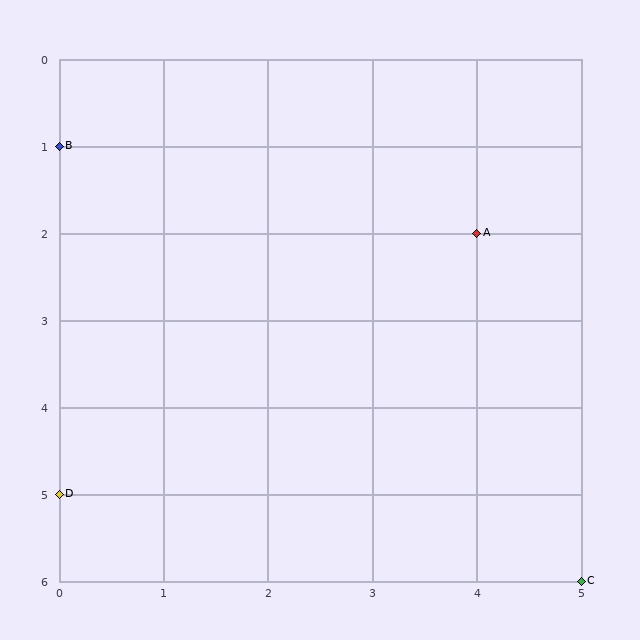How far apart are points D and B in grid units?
Points D and B are 4 rows apart.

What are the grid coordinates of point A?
Point A is at grid coordinates (4, 2).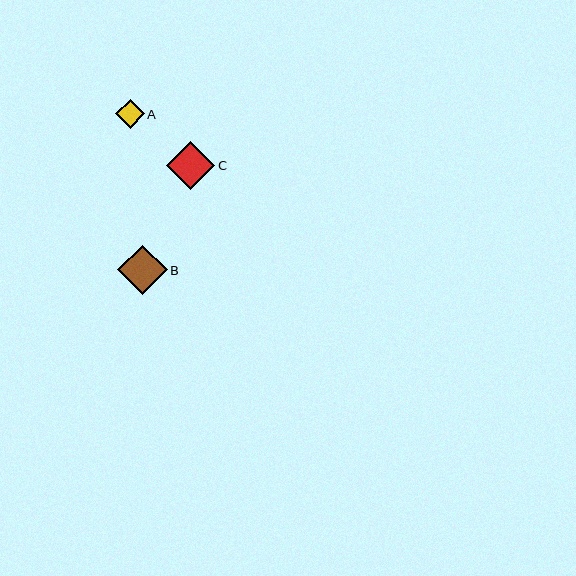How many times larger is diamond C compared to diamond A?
Diamond C is approximately 1.7 times the size of diamond A.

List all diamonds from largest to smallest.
From largest to smallest: B, C, A.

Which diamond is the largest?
Diamond B is the largest with a size of approximately 50 pixels.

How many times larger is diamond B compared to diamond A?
Diamond B is approximately 1.7 times the size of diamond A.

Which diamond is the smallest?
Diamond A is the smallest with a size of approximately 29 pixels.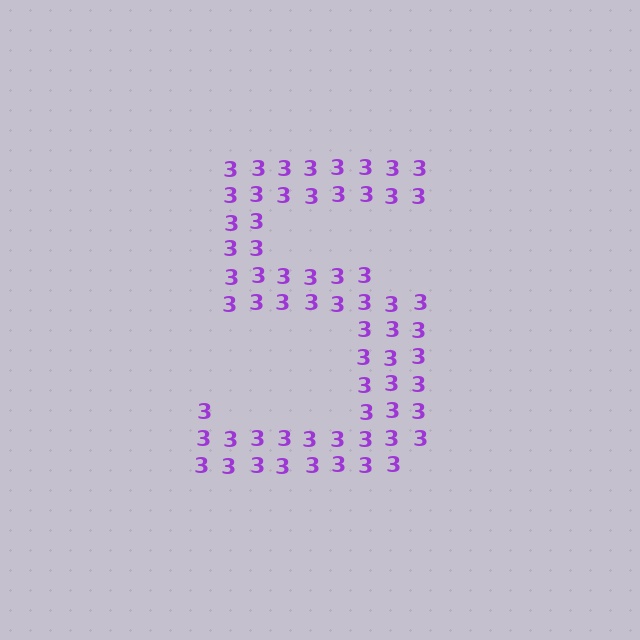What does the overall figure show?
The overall figure shows the digit 5.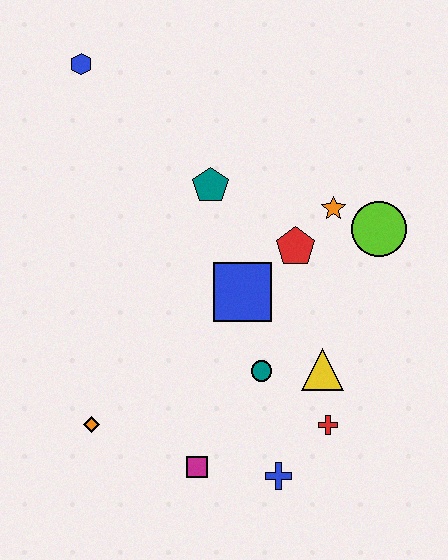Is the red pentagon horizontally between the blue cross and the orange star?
Yes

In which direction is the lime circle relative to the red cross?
The lime circle is above the red cross.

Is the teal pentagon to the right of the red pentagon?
No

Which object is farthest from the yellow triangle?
The blue hexagon is farthest from the yellow triangle.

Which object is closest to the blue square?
The red pentagon is closest to the blue square.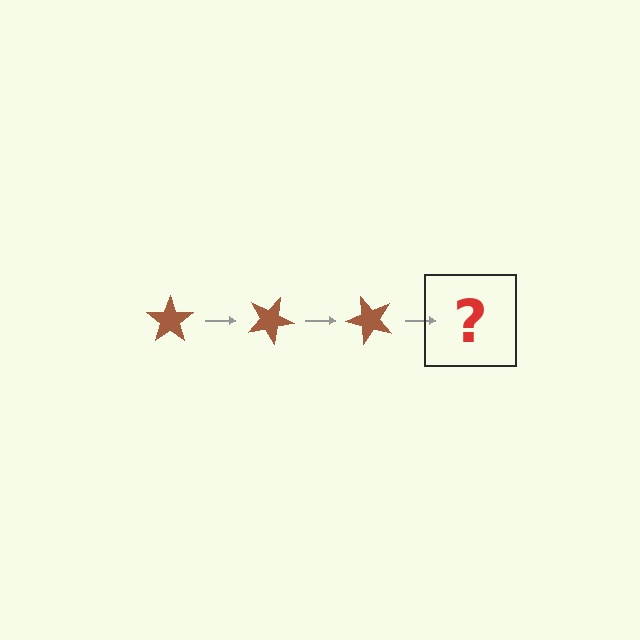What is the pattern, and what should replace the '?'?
The pattern is that the star rotates 25 degrees each step. The '?' should be a brown star rotated 75 degrees.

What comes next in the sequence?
The next element should be a brown star rotated 75 degrees.